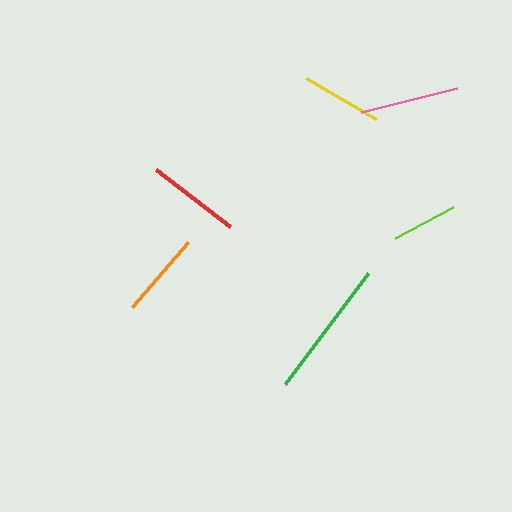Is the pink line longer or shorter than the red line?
The pink line is longer than the red line.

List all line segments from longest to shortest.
From longest to shortest: green, pink, red, orange, yellow, lime.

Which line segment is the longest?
The green line is the longest at approximately 139 pixels.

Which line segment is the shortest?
The lime line is the shortest at approximately 66 pixels.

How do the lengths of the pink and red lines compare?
The pink and red lines are approximately the same length.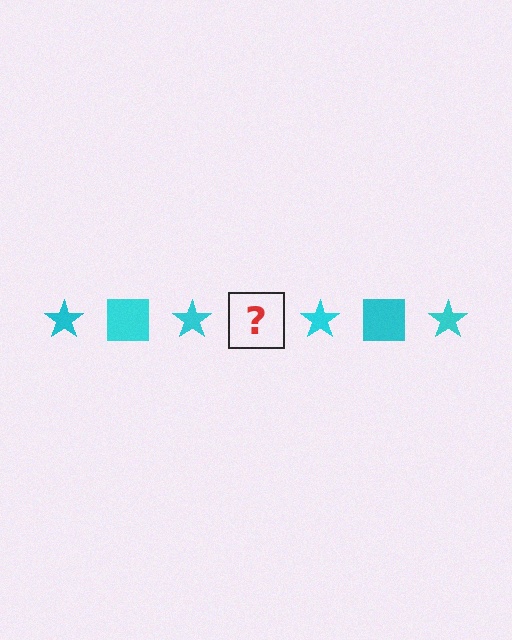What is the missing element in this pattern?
The missing element is a cyan square.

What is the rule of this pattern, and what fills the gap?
The rule is that the pattern cycles through star, square shapes in cyan. The gap should be filled with a cyan square.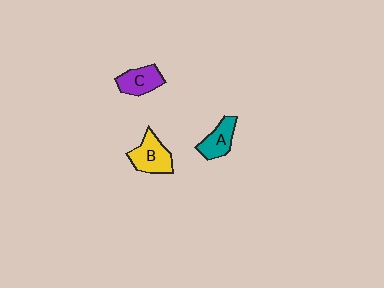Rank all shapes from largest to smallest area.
From largest to smallest: B (yellow), C (purple), A (teal).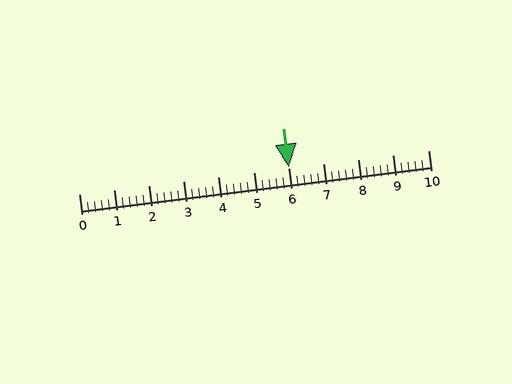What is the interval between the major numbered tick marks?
The major tick marks are spaced 1 units apart.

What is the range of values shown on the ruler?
The ruler shows values from 0 to 10.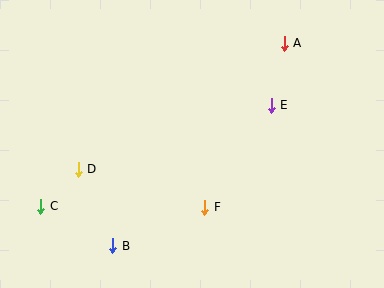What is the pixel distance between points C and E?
The distance between C and E is 252 pixels.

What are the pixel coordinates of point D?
Point D is at (78, 169).